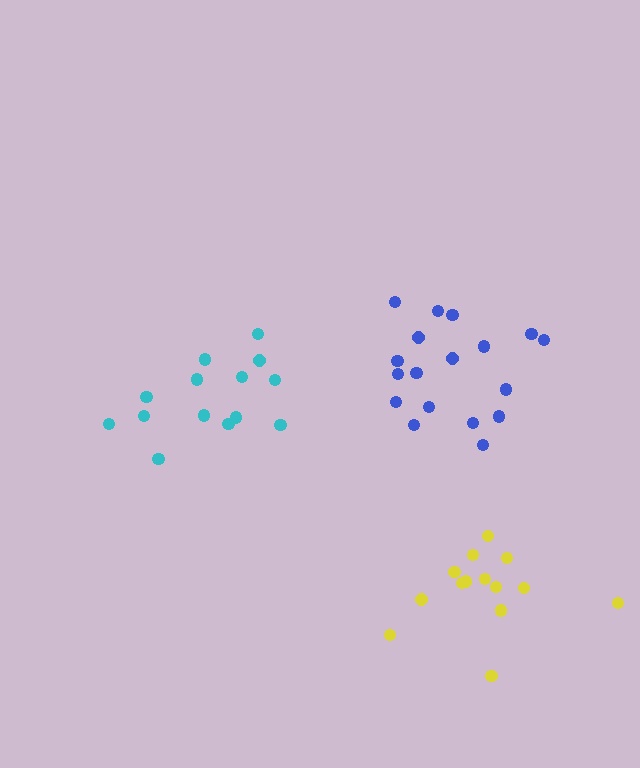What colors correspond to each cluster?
The clusters are colored: cyan, blue, yellow.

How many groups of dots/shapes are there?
There are 3 groups.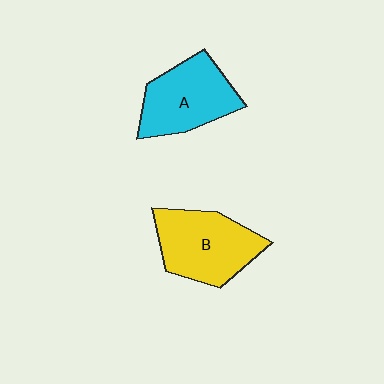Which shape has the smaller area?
Shape A (cyan).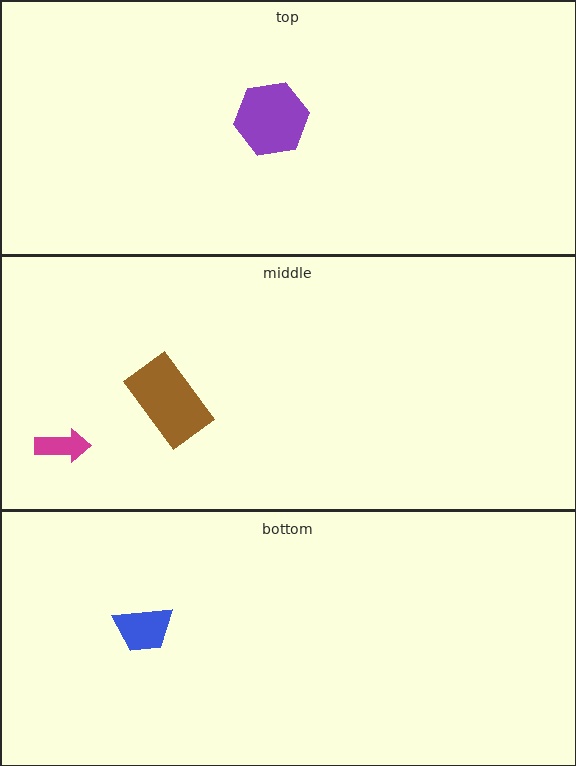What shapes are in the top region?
The purple hexagon.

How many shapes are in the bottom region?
1.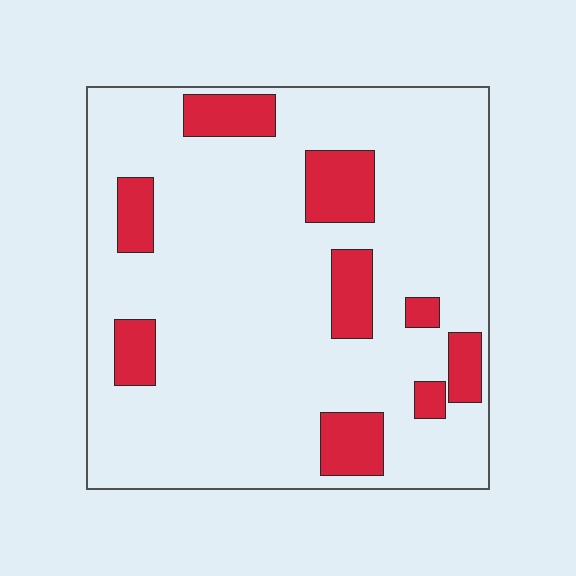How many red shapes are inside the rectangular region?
9.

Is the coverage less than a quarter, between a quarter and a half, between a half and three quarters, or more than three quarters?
Less than a quarter.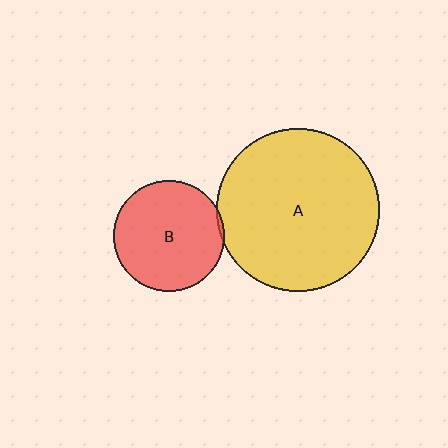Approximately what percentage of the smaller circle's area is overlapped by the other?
Approximately 5%.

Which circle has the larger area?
Circle A (yellow).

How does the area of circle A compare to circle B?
Approximately 2.1 times.